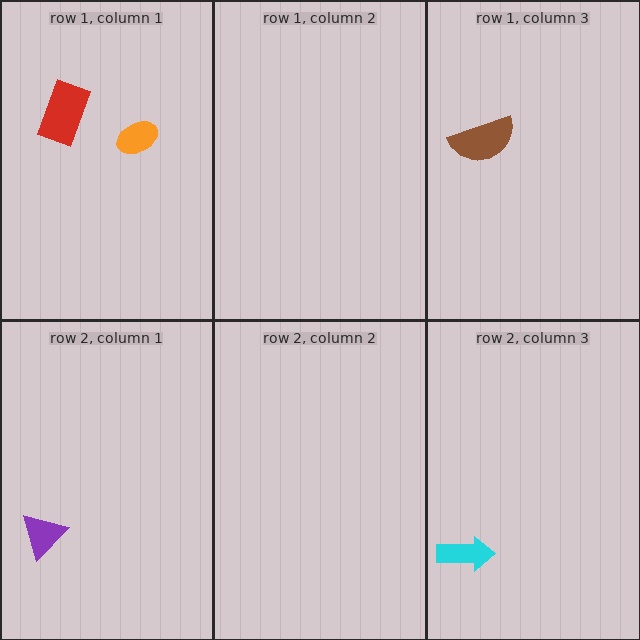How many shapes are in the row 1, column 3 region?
1.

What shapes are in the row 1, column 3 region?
The brown semicircle.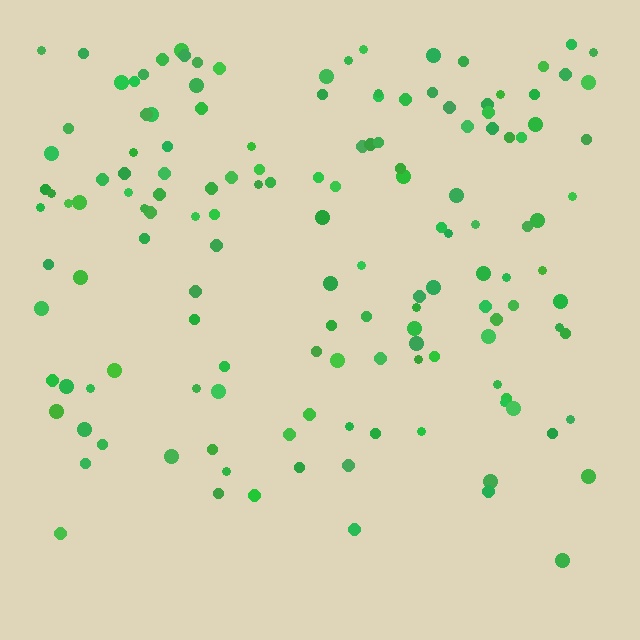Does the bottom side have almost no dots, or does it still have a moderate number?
Still a moderate number, just noticeably fewer than the top.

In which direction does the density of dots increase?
From bottom to top, with the top side densest.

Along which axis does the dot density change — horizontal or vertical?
Vertical.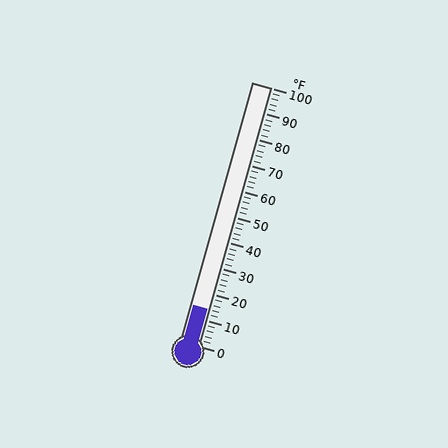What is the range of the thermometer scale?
The thermometer scale ranges from 0°F to 100°F.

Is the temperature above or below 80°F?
The temperature is below 80°F.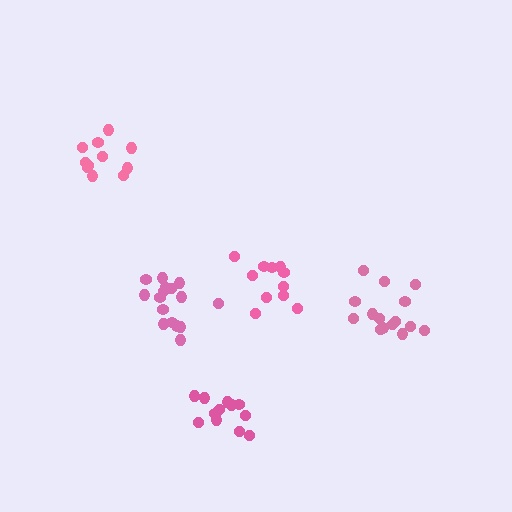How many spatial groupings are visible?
There are 5 spatial groupings.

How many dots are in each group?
Group 1: 11 dots, Group 2: 11 dots, Group 3: 12 dots, Group 4: 15 dots, Group 5: 16 dots (65 total).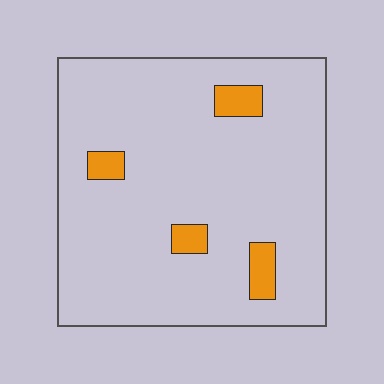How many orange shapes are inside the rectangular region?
4.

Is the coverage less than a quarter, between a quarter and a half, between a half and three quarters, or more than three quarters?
Less than a quarter.